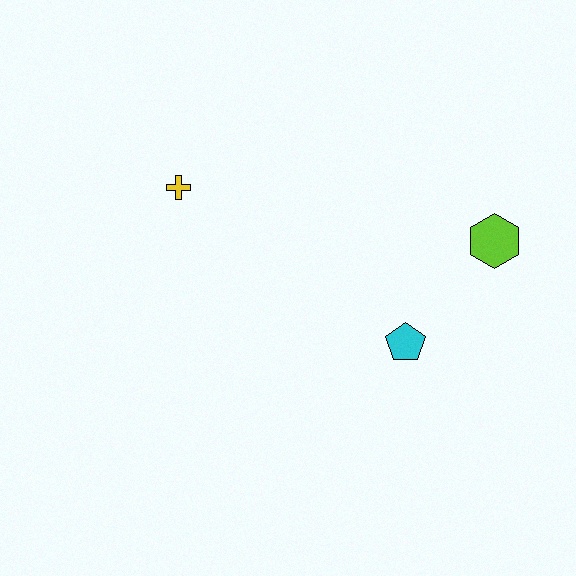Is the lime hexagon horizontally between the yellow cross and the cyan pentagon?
No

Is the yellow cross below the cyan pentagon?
No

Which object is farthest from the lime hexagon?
The yellow cross is farthest from the lime hexagon.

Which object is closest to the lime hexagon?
The cyan pentagon is closest to the lime hexagon.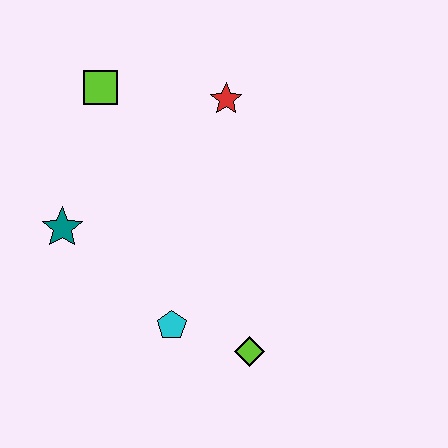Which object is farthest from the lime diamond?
The lime square is farthest from the lime diamond.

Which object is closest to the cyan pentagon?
The lime diamond is closest to the cyan pentagon.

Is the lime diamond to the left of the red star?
No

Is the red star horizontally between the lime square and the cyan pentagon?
No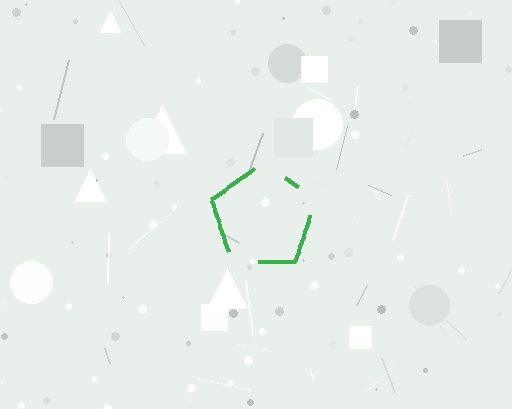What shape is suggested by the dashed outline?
The dashed outline suggests a pentagon.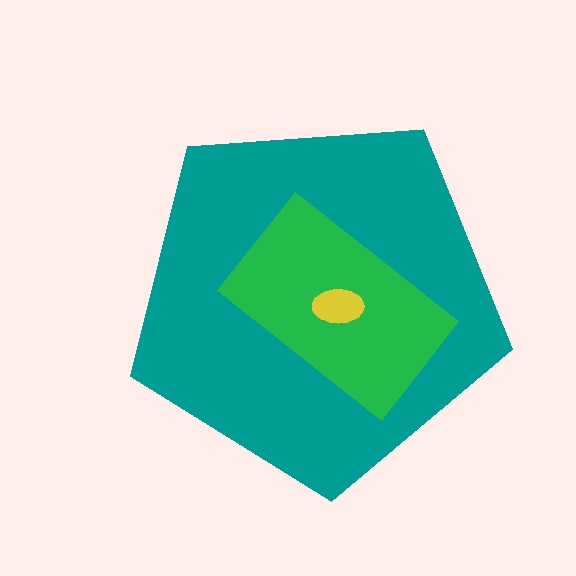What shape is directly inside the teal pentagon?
The green rectangle.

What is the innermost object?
The yellow ellipse.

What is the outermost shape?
The teal pentagon.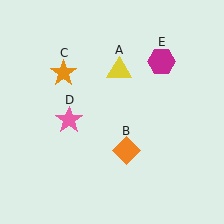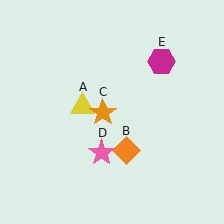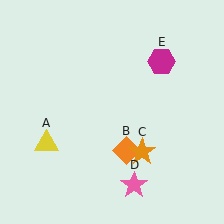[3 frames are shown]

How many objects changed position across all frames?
3 objects changed position: yellow triangle (object A), orange star (object C), pink star (object D).